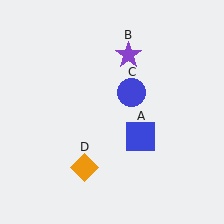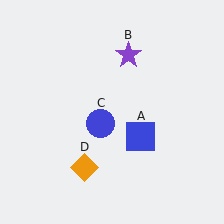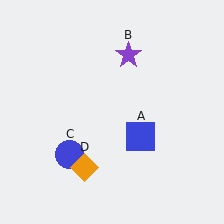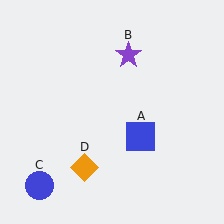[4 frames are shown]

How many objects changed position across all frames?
1 object changed position: blue circle (object C).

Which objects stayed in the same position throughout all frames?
Blue square (object A) and purple star (object B) and orange diamond (object D) remained stationary.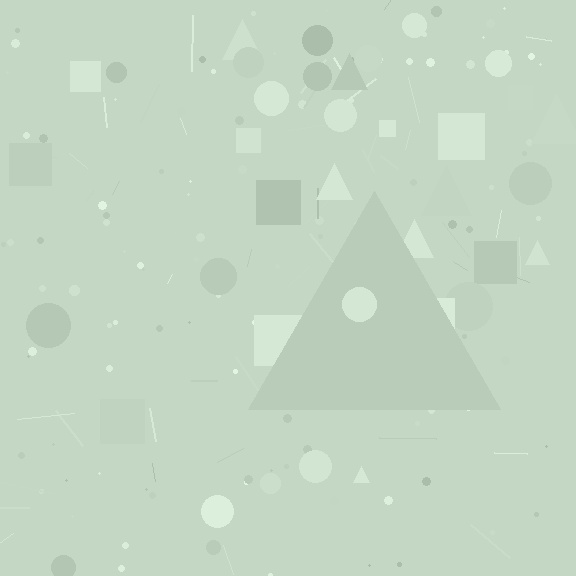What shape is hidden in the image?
A triangle is hidden in the image.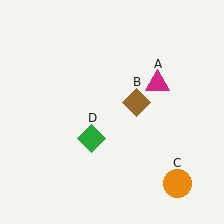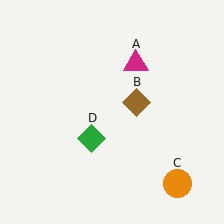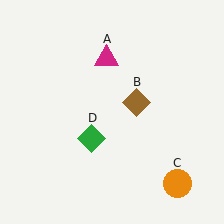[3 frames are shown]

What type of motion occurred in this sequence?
The magenta triangle (object A) rotated counterclockwise around the center of the scene.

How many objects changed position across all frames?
1 object changed position: magenta triangle (object A).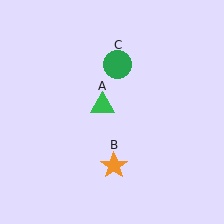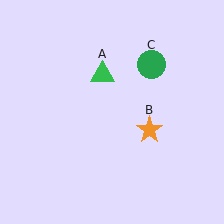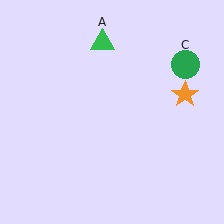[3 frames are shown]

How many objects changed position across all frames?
3 objects changed position: green triangle (object A), orange star (object B), green circle (object C).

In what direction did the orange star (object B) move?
The orange star (object B) moved up and to the right.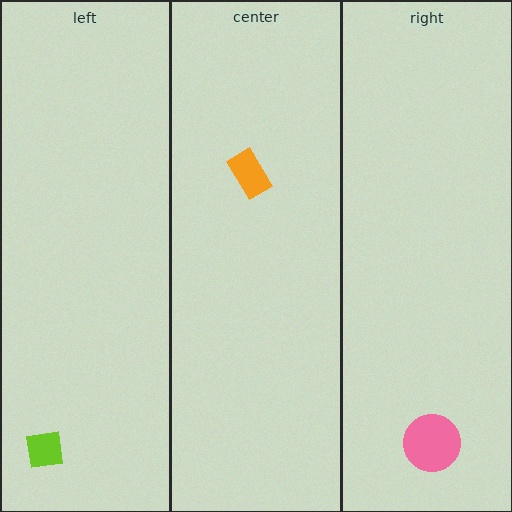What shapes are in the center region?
The orange rectangle.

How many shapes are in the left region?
1.